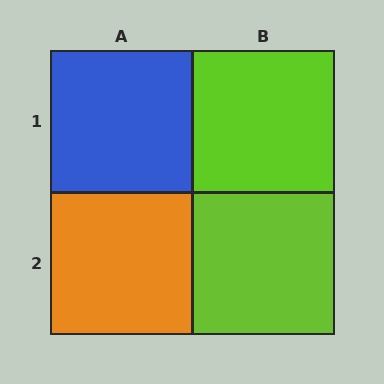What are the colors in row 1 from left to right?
Blue, lime.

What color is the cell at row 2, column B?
Lime.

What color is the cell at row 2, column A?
Orange.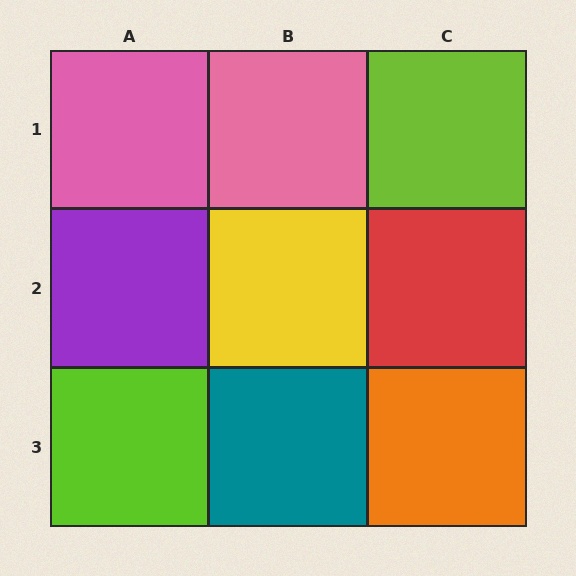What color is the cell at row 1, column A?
Pink.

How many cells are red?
1 cell is red.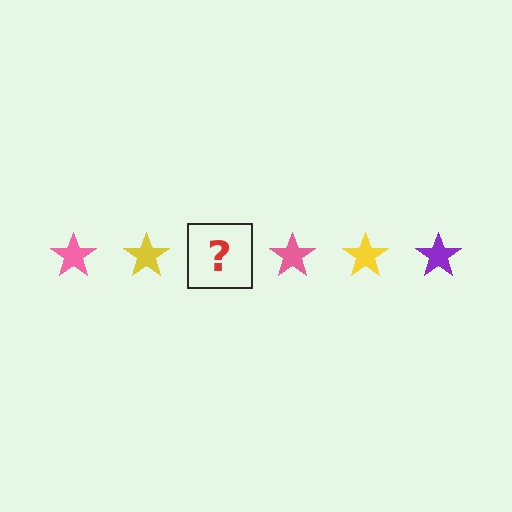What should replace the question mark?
The question mark should be replaced with a purple star.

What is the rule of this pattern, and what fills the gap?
The rule is that the pattern cycles through pink, yellow, purple stars. The gap should be filled with a purple star.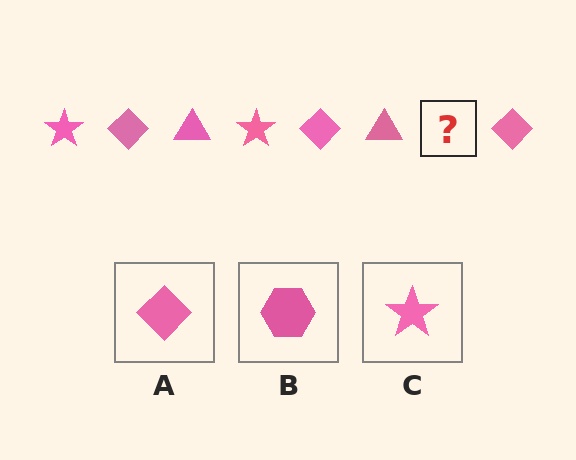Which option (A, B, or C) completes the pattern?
C.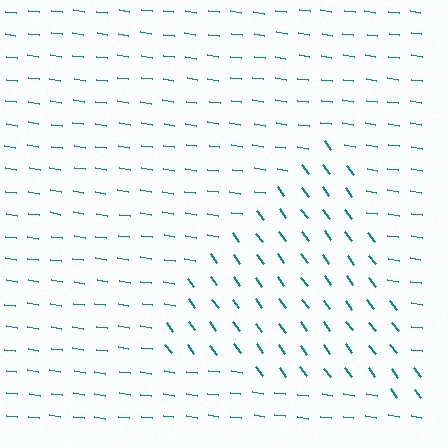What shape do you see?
I see a triangle.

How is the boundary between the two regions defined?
The boundary is defined purely by a change in line orientation (approximately 45 degrees difference). All lines are the same color and thickness.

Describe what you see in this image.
The image is filled with small teal line segments. A triangle region in the image has lines oriented differently from the surrounding lines, creating a visible texture boundary.